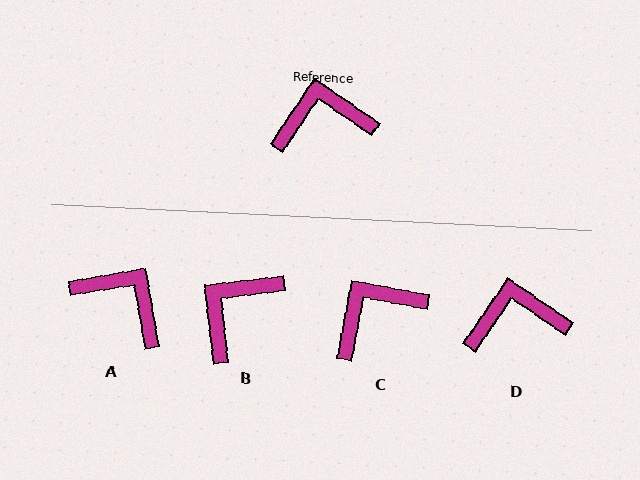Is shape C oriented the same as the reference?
No, it is off by about 24 degrees.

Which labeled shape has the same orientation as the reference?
D.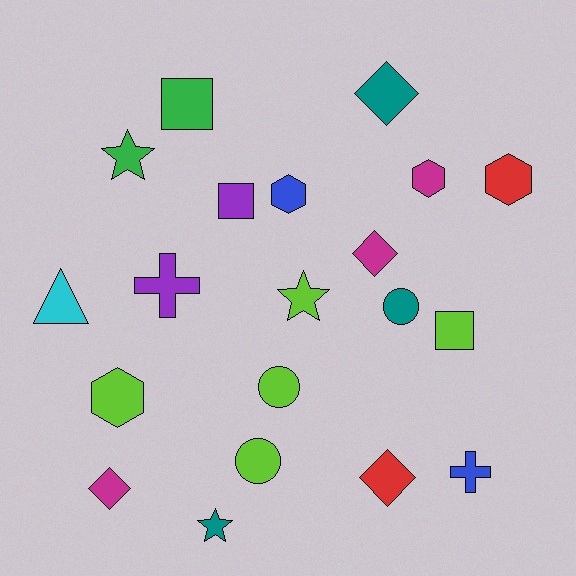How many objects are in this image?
There are 20 objects.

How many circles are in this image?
There are 3 circles.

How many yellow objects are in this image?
There are no yellow objects.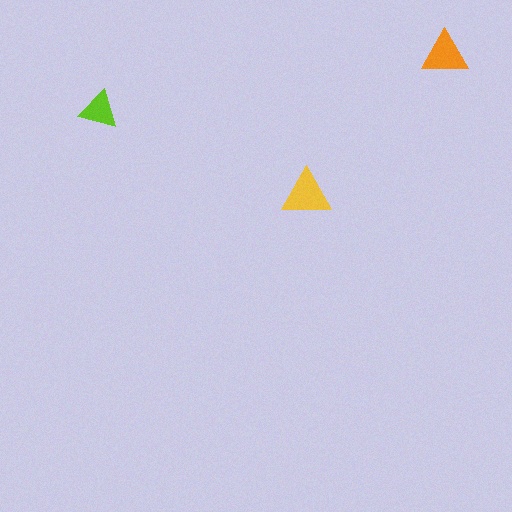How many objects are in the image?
There are 3 objects in the image.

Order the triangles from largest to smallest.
the yellow one, the orange one, the lime one.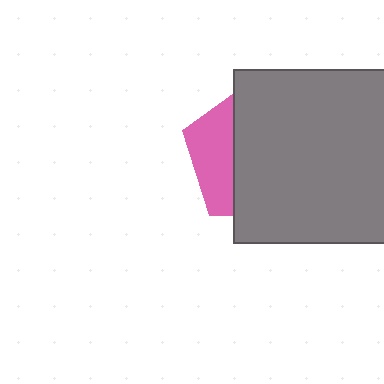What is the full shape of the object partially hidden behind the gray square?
The partially hidden object is a pink pentagon.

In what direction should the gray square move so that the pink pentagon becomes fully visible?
The gray square should move right. That is the shortest direction to clear the overlap and leave the pink pentagon fully visible.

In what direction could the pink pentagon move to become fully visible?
The pink pentagon could move left. That would shift it out from behind the gray square entirely.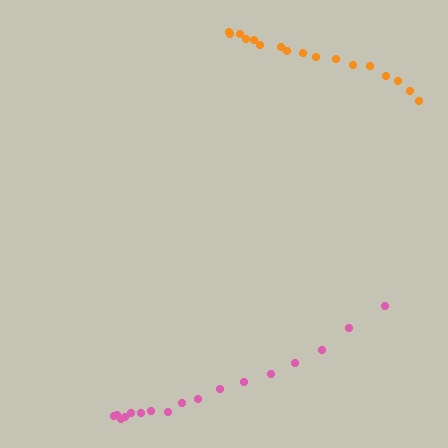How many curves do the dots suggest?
There are 2 distinct paths.